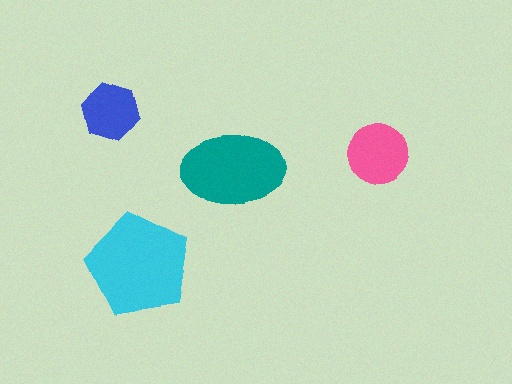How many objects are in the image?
There are 4 objects in the image.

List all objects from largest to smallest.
The cyan pentagon, the teal ellipse, the pink circle, the blue hexagon.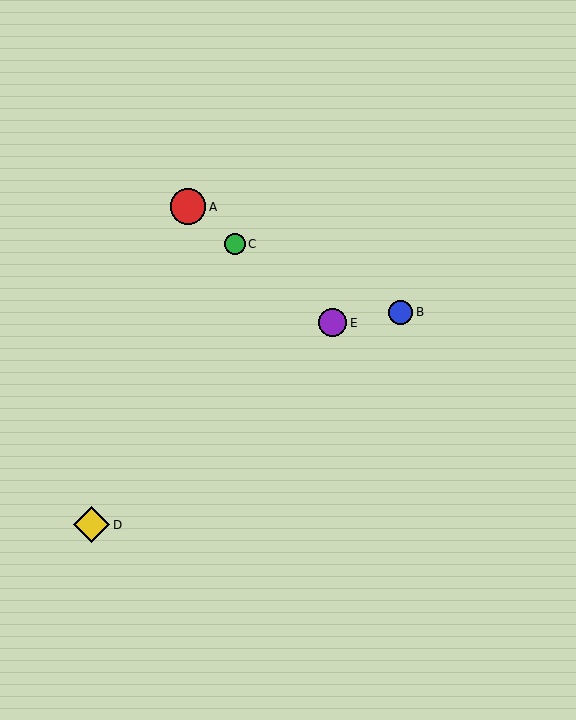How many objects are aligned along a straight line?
3 objects (A, C, E) are aligned along a straight line.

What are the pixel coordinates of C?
Object C is at (235, 244).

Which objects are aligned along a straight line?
Objects A, C, E are aligned along a straight line.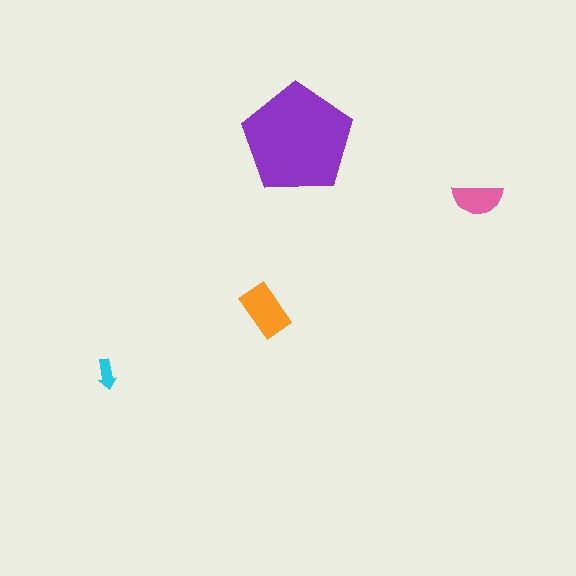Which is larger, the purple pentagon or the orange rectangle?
The purple pentagon.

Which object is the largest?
The purple pentagon.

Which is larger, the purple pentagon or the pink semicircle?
The purple pentagon.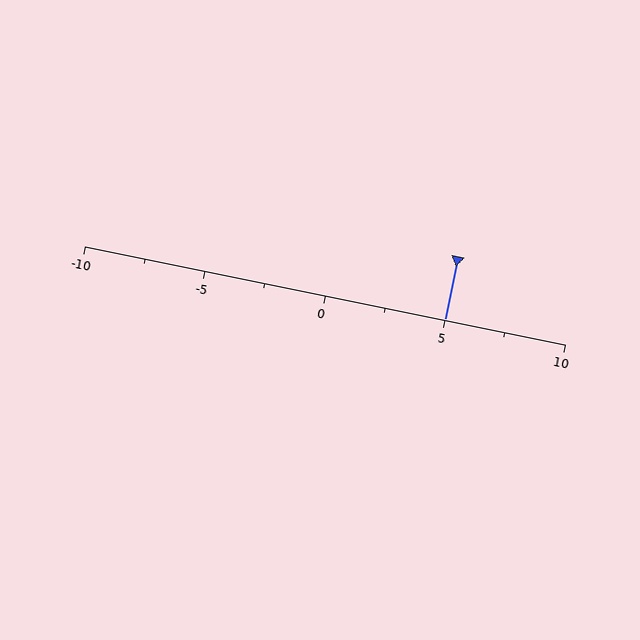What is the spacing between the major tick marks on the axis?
The major ticks are spaced 5 apart.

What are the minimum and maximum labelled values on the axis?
The axis runs from -10 to 10.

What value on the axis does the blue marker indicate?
The marker indicates approximately 5.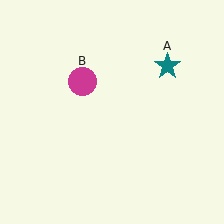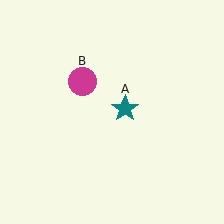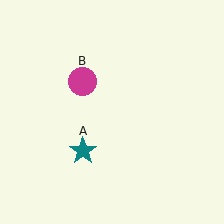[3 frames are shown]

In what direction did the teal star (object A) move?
The teal star (object A) moved down and to the left.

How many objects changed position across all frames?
1 object changed position: teal star (object A).